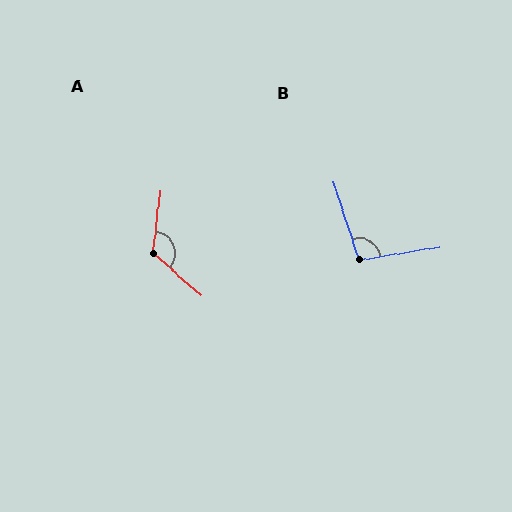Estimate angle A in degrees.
Approximately 124 degrees.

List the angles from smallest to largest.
B (99°), A (124°).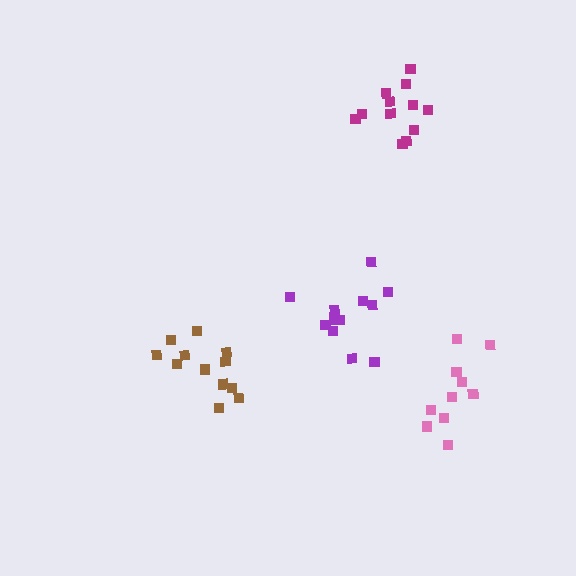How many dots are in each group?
Group 1: 13 dots, Group 2: 12 dots, Group 3: 10 dots, Group 4: 12 dots (47 total).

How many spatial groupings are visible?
There are 4 spatial groupings.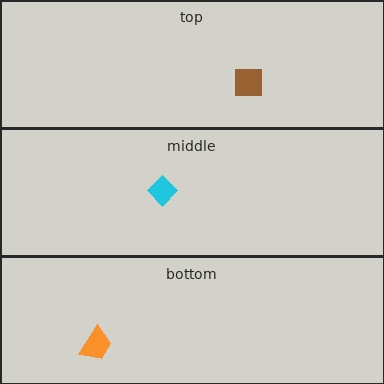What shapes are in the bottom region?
The orange trapezoid.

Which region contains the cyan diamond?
The middle region.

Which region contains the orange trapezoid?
The bottom region.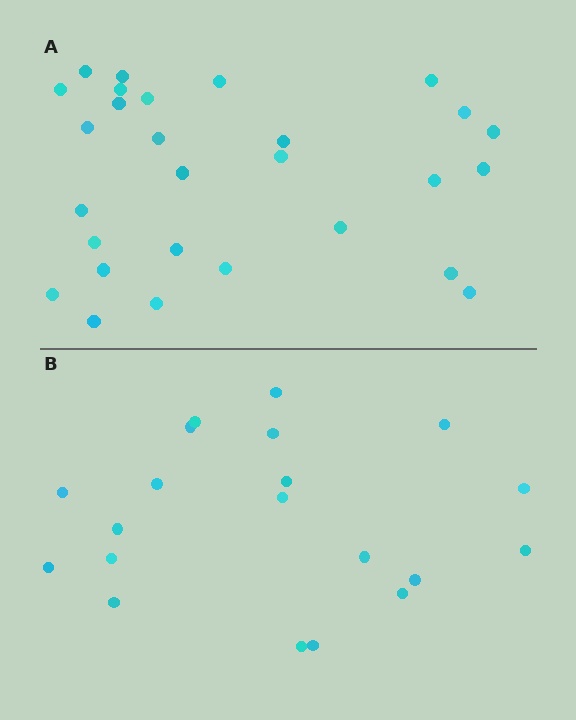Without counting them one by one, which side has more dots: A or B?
Region A (the top region) has more dots.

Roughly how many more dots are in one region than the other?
Region A has roughly 8 or so more dots than region B.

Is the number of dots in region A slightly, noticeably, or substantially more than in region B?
Region A has noticeably more, but not dramatically so. The ratio is roughly 1.4 to 1.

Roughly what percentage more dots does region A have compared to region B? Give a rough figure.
About 40% more.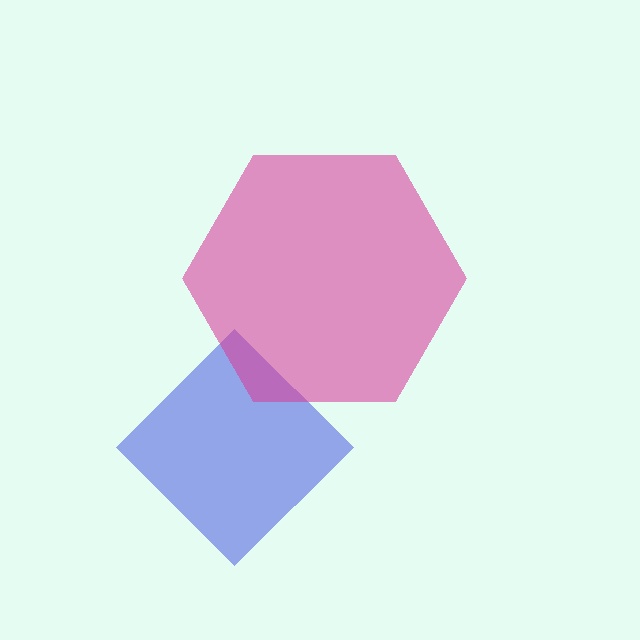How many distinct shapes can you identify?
There are 2 distinct shapes: a blue diamond, a magenta hexagon.